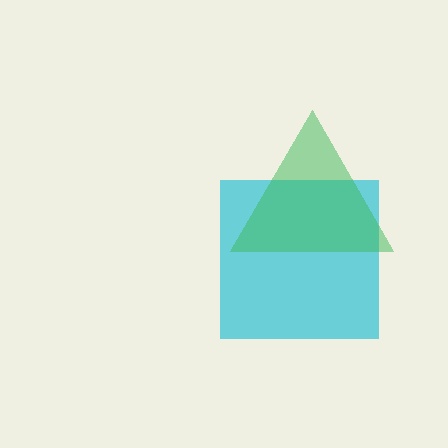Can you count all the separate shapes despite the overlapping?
Yes, there are 2 separate shapes.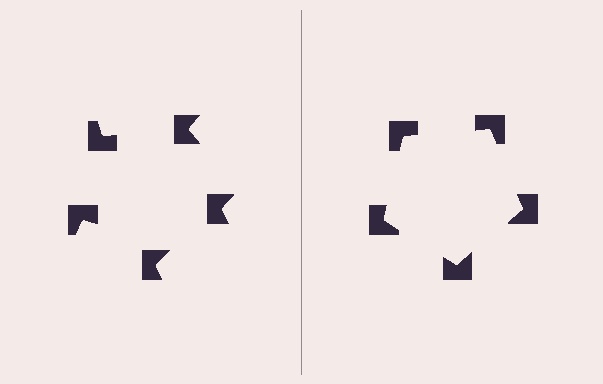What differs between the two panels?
The notched squares are positioned identically on both sides; only the wedge orientations differ. On the right they align to a pentagon; on the left they are misaligned.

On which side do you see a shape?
An illusory pentagon appears on the right side. On the left side the wedge cuts are rotated, so no coherent shape forms.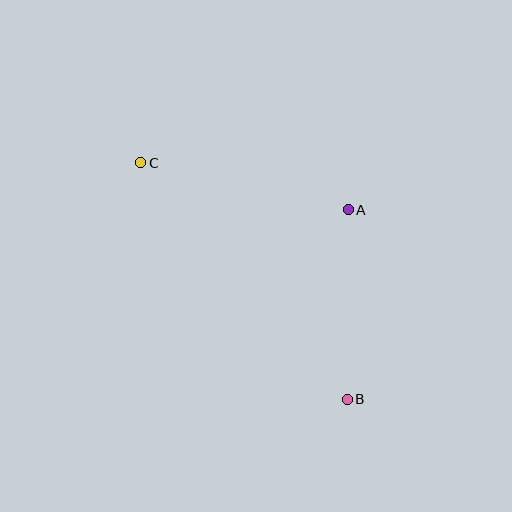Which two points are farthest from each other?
Points B and C are farthest from each other.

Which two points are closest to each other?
Points A and B are closest to each other.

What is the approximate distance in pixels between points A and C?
The distance between A and C is approximately 213 pixels.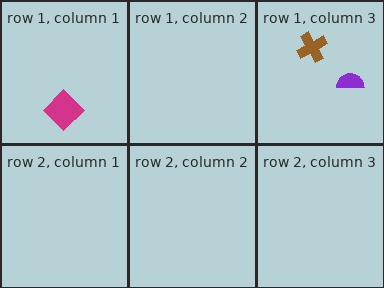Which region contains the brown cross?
The row 1, column 3 region.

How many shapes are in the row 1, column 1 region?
1.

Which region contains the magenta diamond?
The row 1, column 1 region.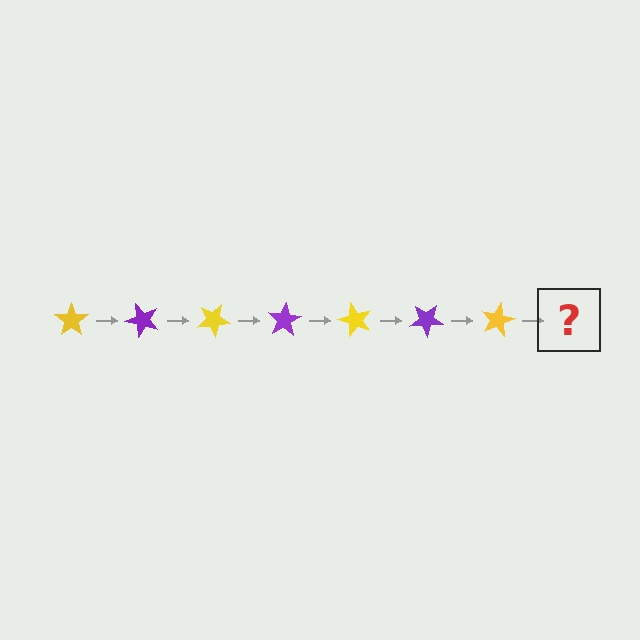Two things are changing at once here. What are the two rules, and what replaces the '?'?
The two rules are that it rotates 50 degrees each step and the color cycles through yellow and purple. The '?' should be a purple star, rotated 350 degrees from the start.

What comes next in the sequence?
The next element should be a purple star, rotated 350 degrees from the start.